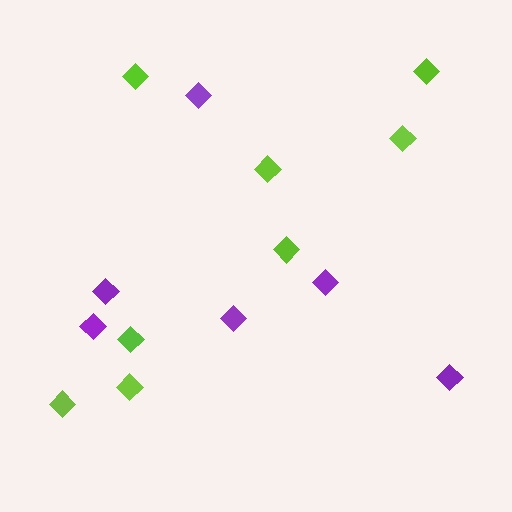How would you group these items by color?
There are 2 groups: one group of purple diamonds (6) and one group of lime diamonds (8).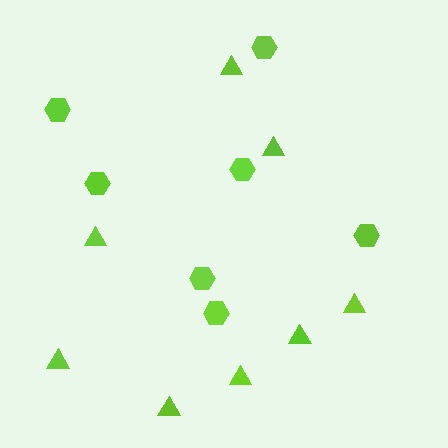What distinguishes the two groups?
There are 2 groups: one group of triangles (8) and one group of hexagons (7).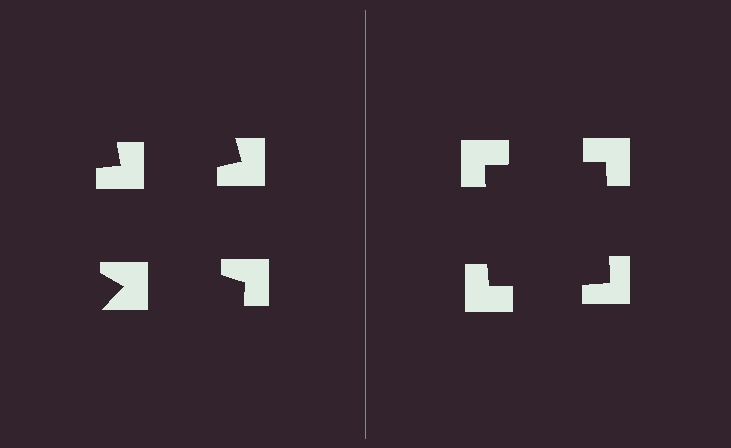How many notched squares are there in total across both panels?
8 — 4 on each side.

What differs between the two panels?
The notched squares are positioned identically on both sides; only the wedge orientations differ. On the right they align to a square; on the left they are misaligned.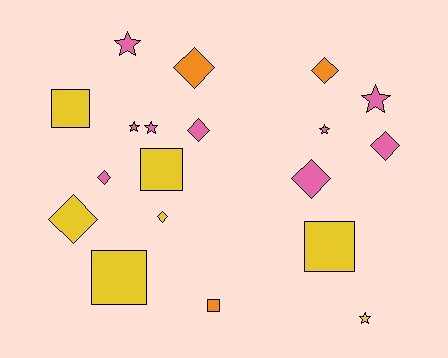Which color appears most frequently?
Pink, with 9 objects.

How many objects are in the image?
There are 19 objects.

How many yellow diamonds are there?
There are 2 yellow diamonds.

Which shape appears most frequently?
Diamond, with 8 objects.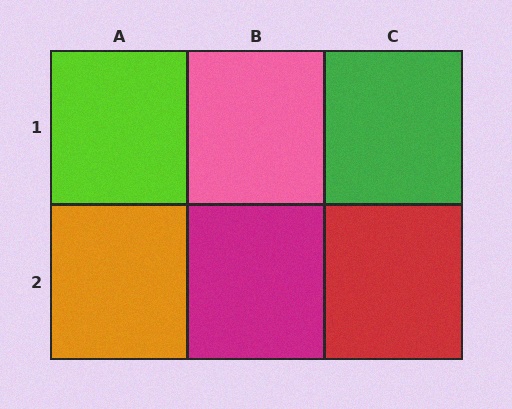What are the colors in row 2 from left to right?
Orange, magenta, red.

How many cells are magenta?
1 cell is magenta.